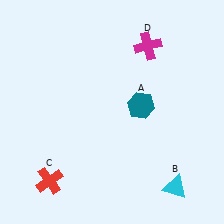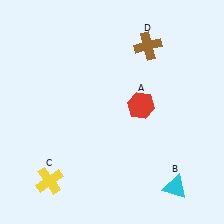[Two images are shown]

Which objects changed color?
A changed from teal to red. C changed from red to yellow. D changed from magenta to brown.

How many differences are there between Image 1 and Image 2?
There are 3 differences between the two images.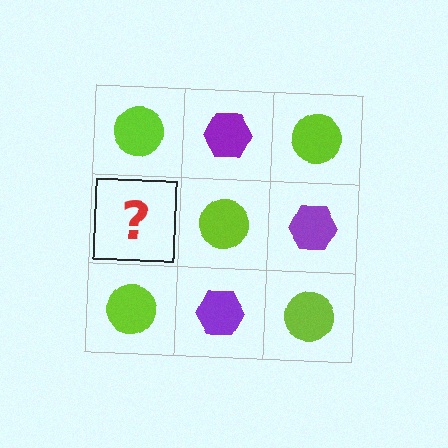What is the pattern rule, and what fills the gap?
The rule is that it alternates lime circle and purple hexagon in a checkerboard pattern. The gap should be filled with a purple hexagon.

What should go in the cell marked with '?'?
The missing cell should contain a purple hexagon.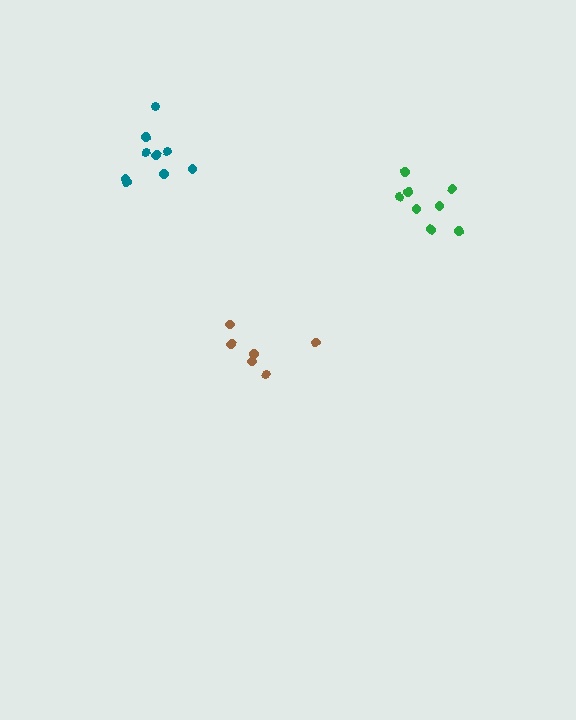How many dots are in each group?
Group 1: 8 dots, Group 2: 9 dots, Group 3: 6 dots (23 total).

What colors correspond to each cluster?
The clusters are colored: green, teal, brown.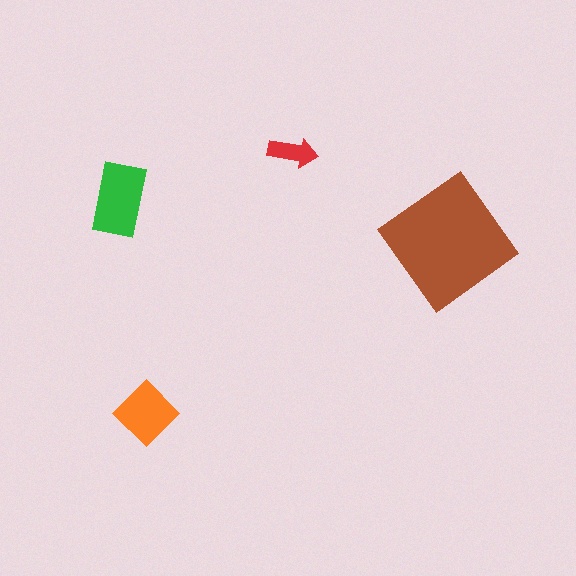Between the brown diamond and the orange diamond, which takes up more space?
The brown diamond.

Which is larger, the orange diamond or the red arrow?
The orange diamond.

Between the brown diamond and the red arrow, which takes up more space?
The brown diamond.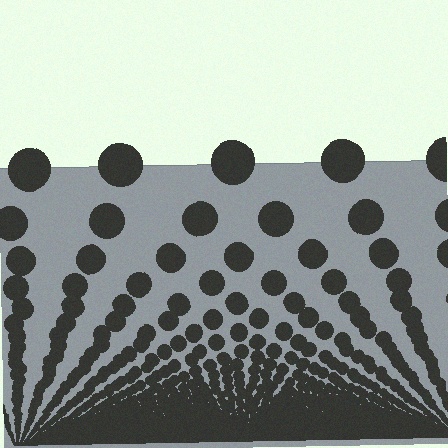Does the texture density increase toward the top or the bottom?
Density increases toward the bottom.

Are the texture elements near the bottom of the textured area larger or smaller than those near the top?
Smaller. The gradient is inverted — elements near the bottom are smaller and denser.